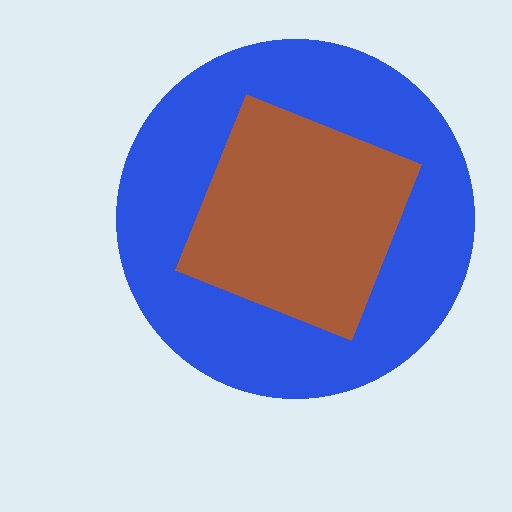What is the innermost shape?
The brown square.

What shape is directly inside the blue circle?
The brown square.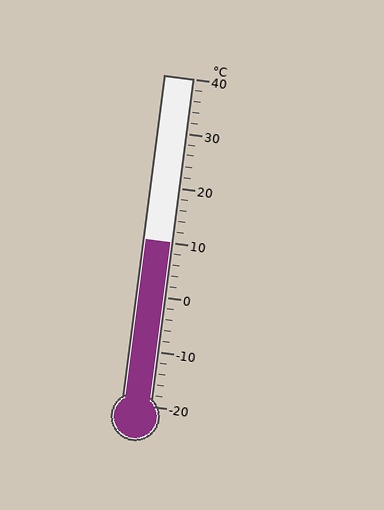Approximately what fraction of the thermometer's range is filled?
The thermometer is filled to approximately 50% of its range.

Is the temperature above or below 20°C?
The temperature is below 20°C.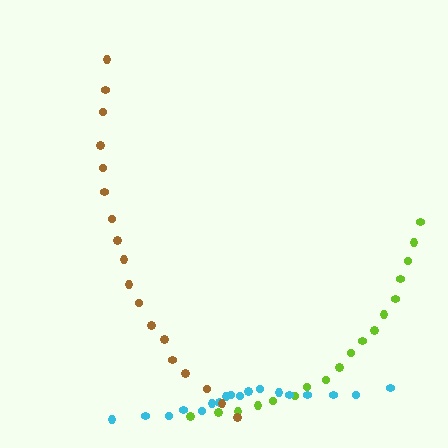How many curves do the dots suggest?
There are 3 distinct paths.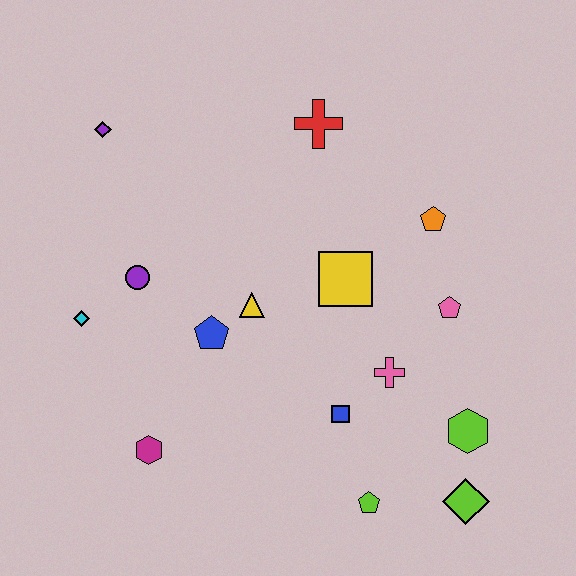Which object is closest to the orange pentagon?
The pink pentagon is closest to the orange pentagon.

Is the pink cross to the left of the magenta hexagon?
No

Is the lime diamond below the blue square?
Yes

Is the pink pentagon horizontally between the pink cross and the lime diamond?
Yes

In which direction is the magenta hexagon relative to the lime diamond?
The magenta hexagon is to the left of the lime diamond.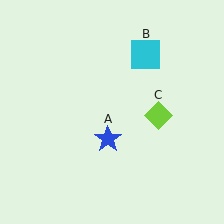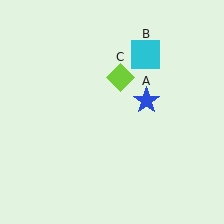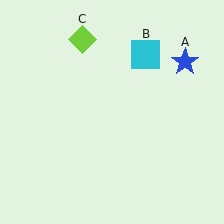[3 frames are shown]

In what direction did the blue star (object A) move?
The blue star (object A) moved up and to the right.